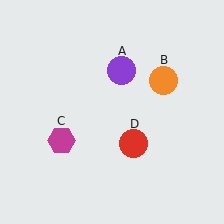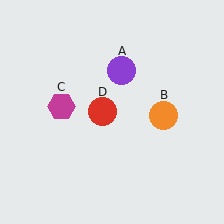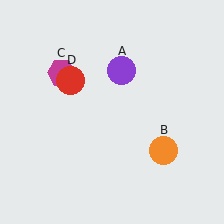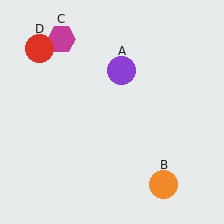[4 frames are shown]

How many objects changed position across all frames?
3 objects changed position: orange circle (object B), magenta hexagon (object C), red circle (object D).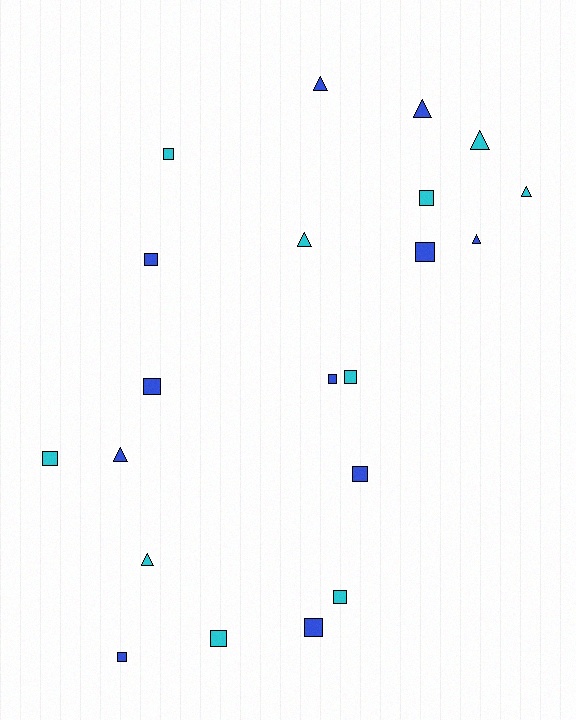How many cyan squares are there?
There are 6 cyan squares.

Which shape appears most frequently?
Square, with 13 objects.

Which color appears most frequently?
Blue, with 11 objects.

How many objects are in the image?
There are 21 objects.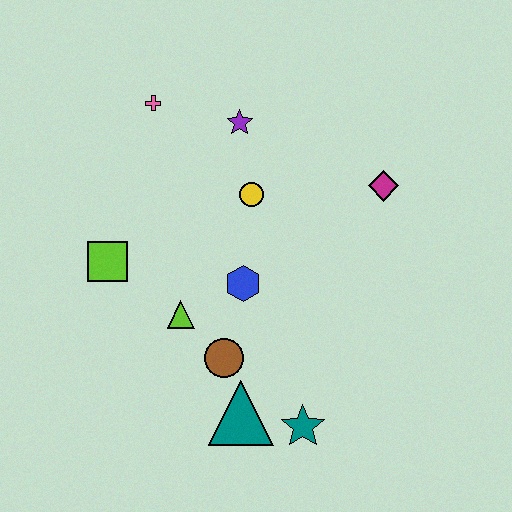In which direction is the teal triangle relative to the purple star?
The teal triangle is below the purple star.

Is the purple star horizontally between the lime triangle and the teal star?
Yes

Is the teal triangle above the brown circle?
No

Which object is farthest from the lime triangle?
The magenta diamond is farthest from the lime triangle.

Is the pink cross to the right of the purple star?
No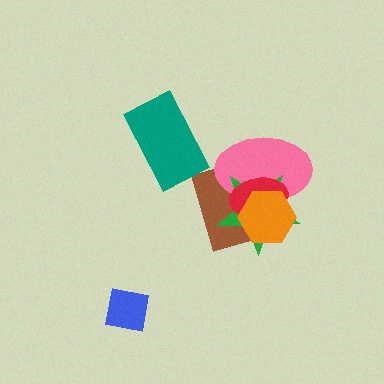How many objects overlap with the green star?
4 objects overlap with the green star.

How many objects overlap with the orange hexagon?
4 objects overlap with the orange hexagon.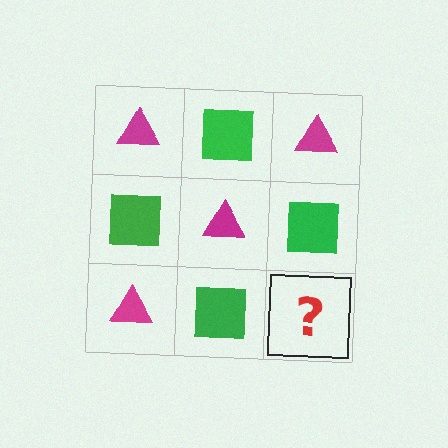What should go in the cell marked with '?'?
The missing cell should contain a magenta triangle.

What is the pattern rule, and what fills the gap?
The rule is that it alternates magenta triangle and green square in a checkerboard pattern. The gap should be filled with a magenta triangle.